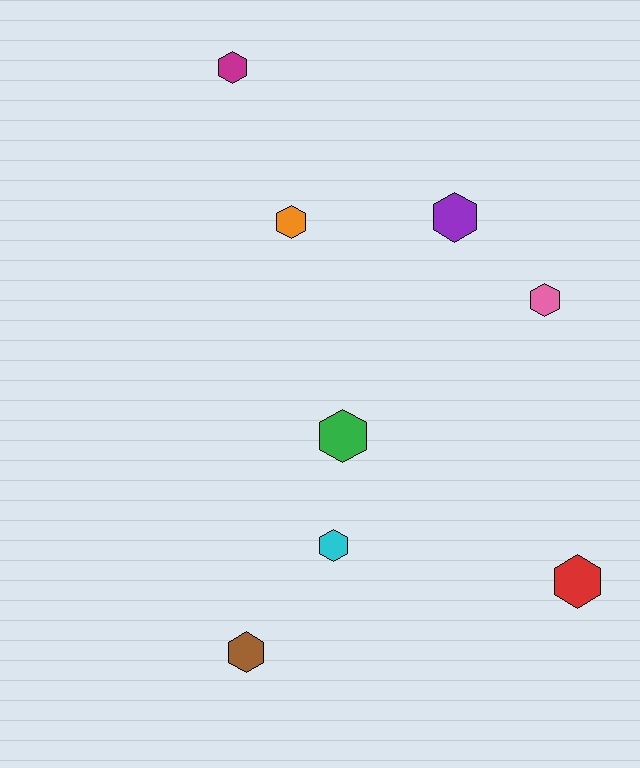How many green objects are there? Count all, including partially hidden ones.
There is 1 green object.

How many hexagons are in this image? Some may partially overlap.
There are 8 hexagons.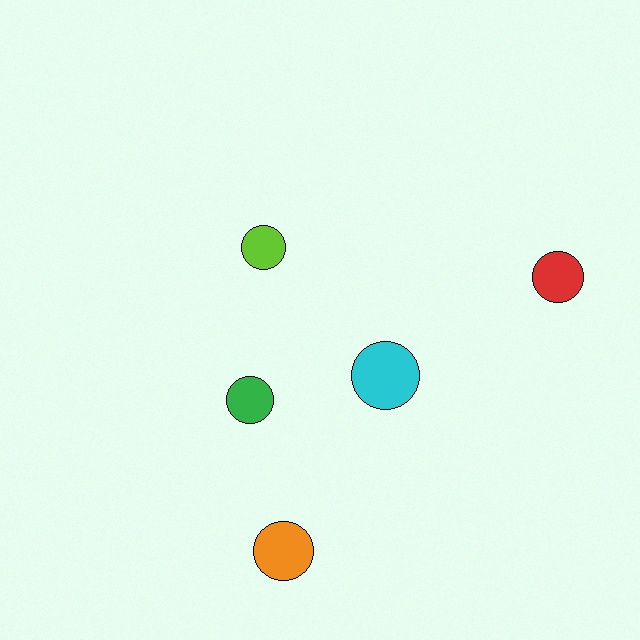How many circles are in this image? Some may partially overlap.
There are 5 circles.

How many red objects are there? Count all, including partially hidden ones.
There is 1 red object.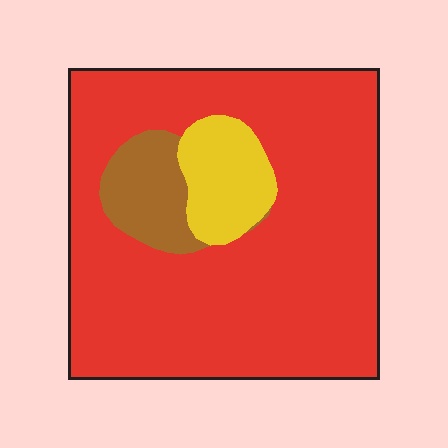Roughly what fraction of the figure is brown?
Brown covers 9% of the figure.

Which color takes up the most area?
Red, at roughly 80%.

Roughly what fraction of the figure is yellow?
Yellow covers about 10% of the figure.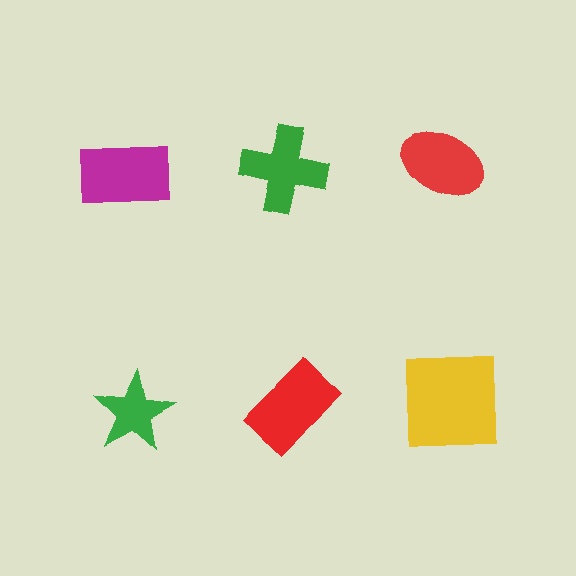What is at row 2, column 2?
A red rectangle.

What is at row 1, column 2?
A green cross.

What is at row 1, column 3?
A red ellipse.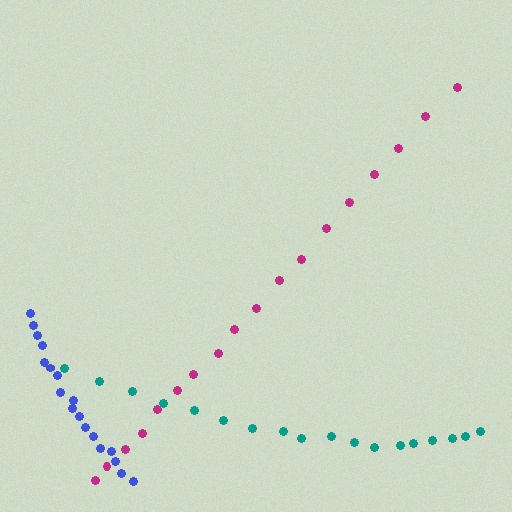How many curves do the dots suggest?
There are 3 distinct paths.